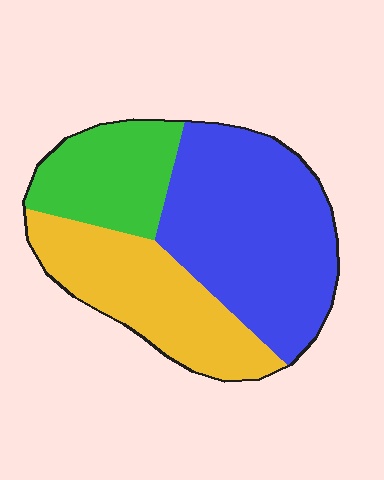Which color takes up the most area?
Blue, at roughly 50%.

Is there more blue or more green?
Blue.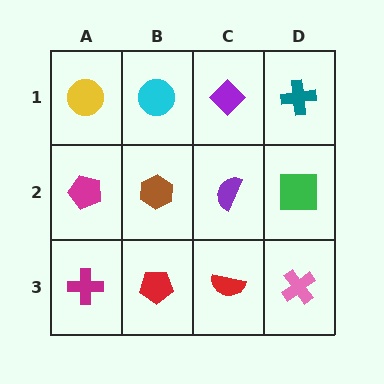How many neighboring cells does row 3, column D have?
2.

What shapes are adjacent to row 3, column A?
A magenta pentagon (row 2, column A), a red pentagon (row 3, column B).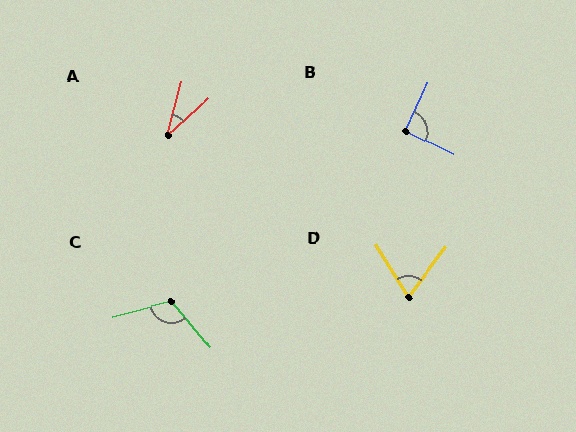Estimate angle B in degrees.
Approximately 91 degrees.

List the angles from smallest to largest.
A (33°), D (69°), B (91°), C (115°).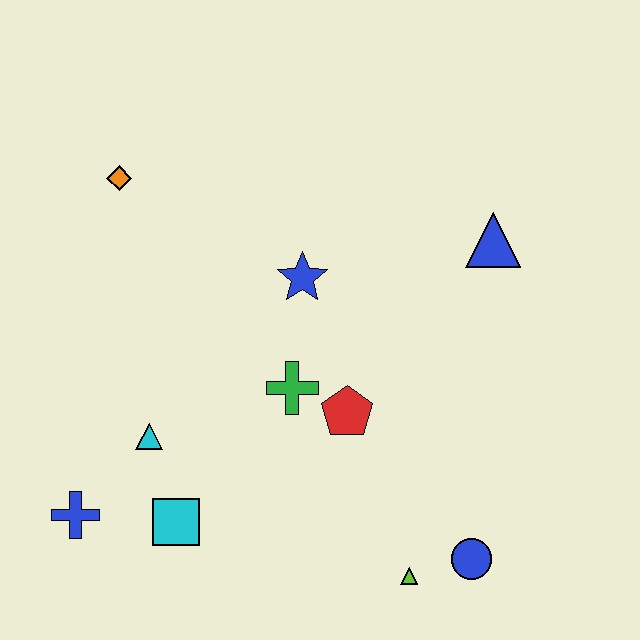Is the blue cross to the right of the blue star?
No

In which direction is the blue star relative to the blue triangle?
The blue star is to the left of the blue triangle.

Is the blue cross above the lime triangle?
Yes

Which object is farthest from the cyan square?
The blue triangle is farthest from the cyan square.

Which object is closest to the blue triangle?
The blue star is closest to the blue triangle.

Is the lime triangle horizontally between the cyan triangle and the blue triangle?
Yes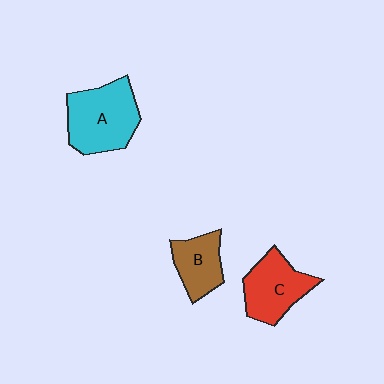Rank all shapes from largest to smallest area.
From largest to smallest: A (cyan), C (red), B (brown).